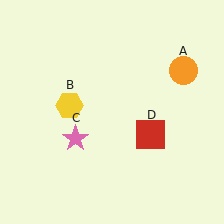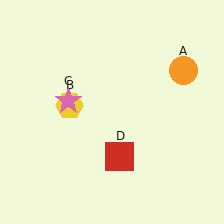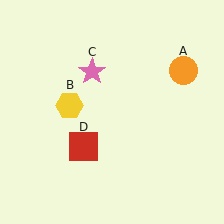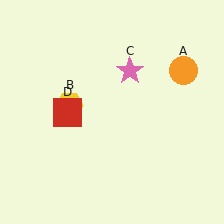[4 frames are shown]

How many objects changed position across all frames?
2 objects changed position: pink star (object C), red square (object D).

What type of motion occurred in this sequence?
The pink star (object C), red square (object D) rotated clockwise around the center of the scene.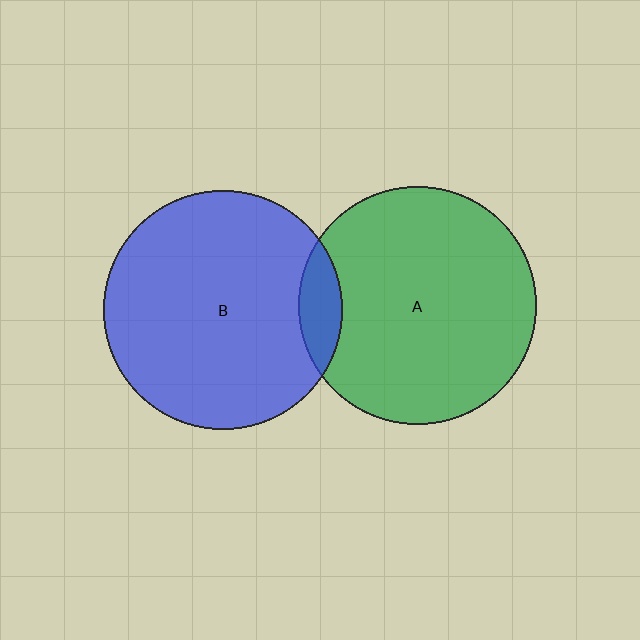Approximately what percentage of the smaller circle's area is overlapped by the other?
Approximately 10%.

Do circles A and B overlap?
Yes.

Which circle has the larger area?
Circle B (blue).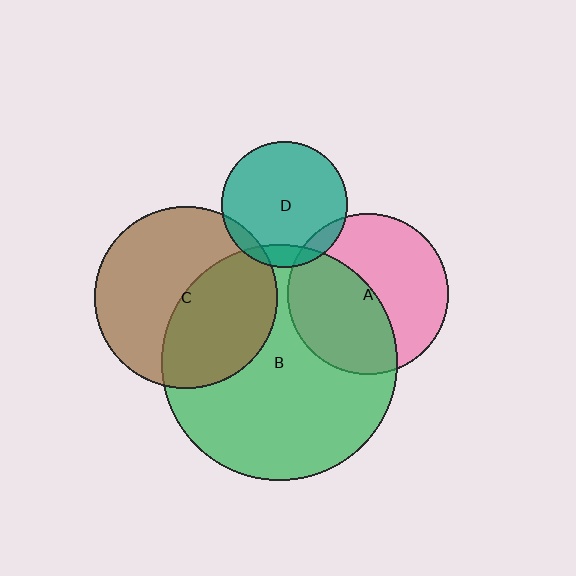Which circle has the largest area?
Circle B (green).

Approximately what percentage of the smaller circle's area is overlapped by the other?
Approximately 45%.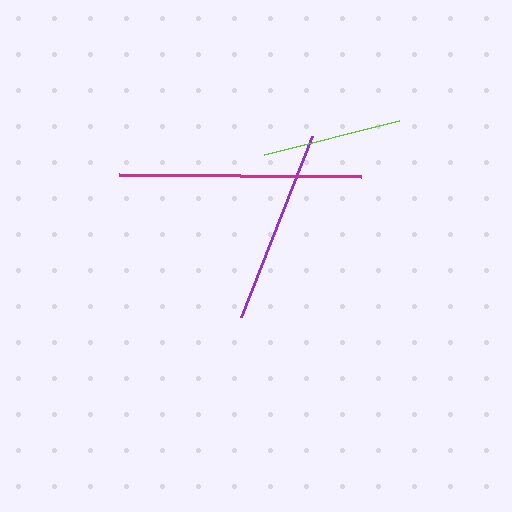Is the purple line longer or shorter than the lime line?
The purple line is longer than the lime line.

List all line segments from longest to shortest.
From longest to shortest: magenta, purple, lime.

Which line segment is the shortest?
The lime line is the shortest at approximately 139 pixels.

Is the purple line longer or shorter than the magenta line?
The magenta line is longer than the purple line.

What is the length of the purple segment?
The purple segment is approximately 195 pixels long.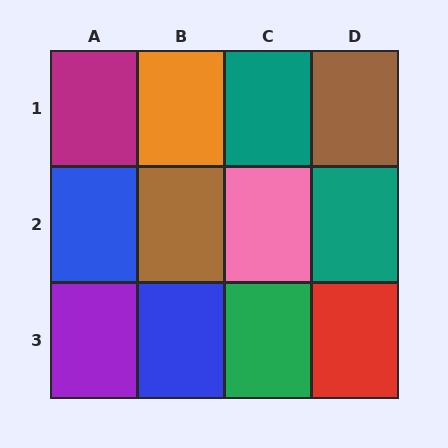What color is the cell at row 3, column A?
Purple.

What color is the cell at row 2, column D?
Teal.